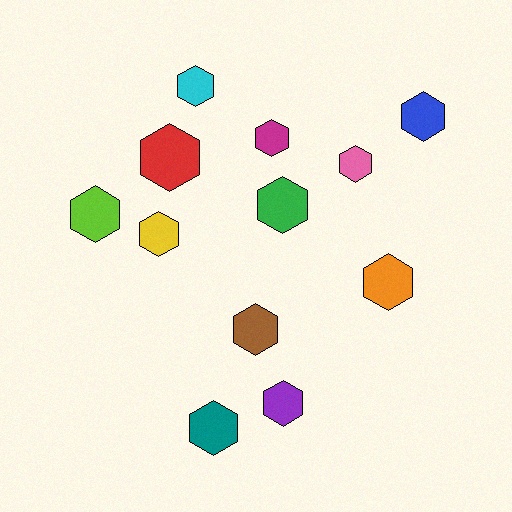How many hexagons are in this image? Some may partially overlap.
There are 12 hexagons.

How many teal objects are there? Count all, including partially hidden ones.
There is 1 teal object.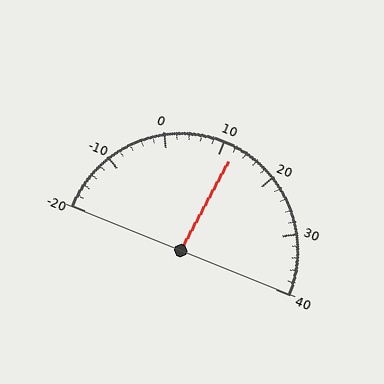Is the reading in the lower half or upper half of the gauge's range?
The reading is in the upper half of the range (-20 to 40).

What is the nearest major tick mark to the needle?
The nearest major tick mark is 10.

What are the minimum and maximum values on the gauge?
The gauge ranges from -20 to 40.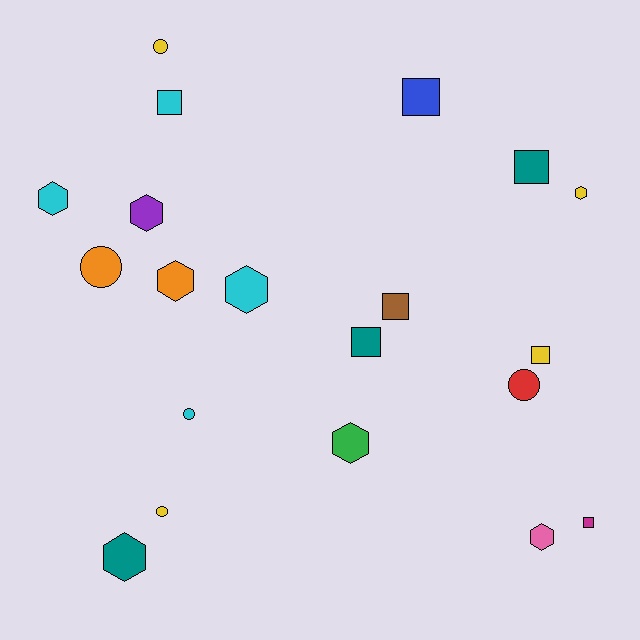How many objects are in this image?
There are 20 objects.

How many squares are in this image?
There are 7 squares.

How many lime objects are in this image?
There are no lime objects.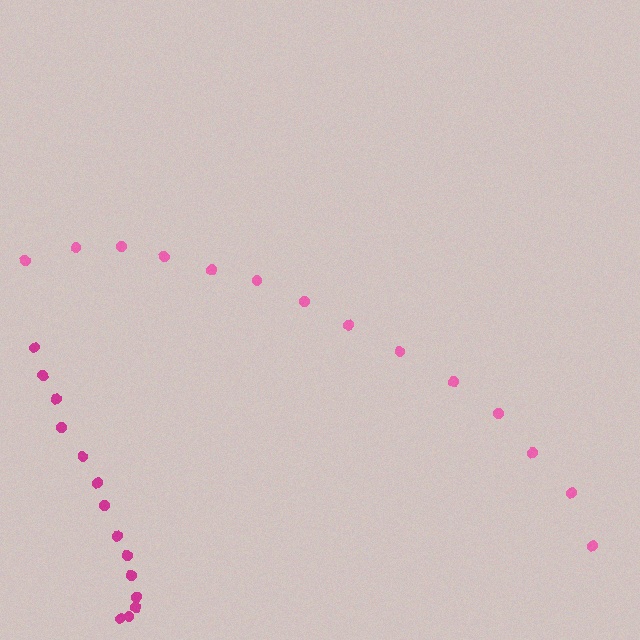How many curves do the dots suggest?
There are 2 distinct paths.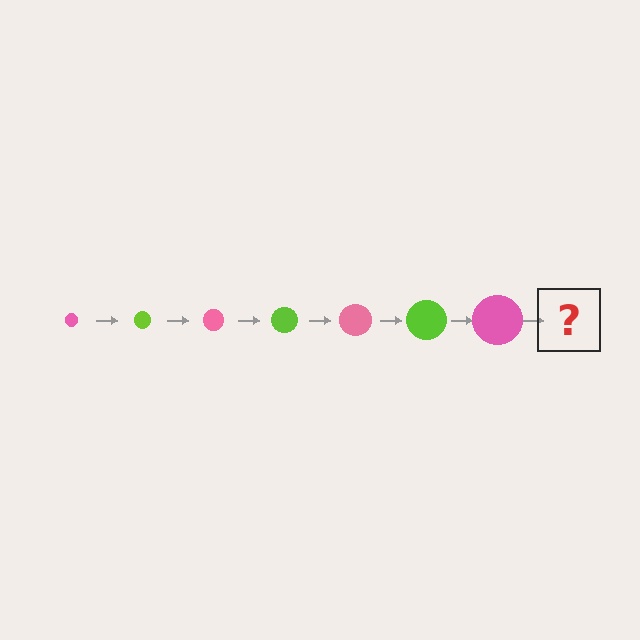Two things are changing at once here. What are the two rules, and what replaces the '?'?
The two rules are that the circle grows larger each step and the color cycles through pink and lime. The '?' should be a lime circle, larger than the previous one.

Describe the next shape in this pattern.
It should be a lime circle, larger than the previous one.